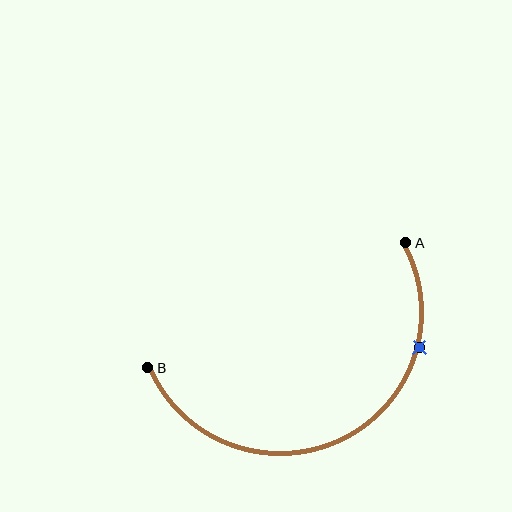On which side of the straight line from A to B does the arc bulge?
The arc bulges below the straight line connecting A and B.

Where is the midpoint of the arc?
The arc midpoint is the point on the curve farthest from the straight line joining A and B. It sits below that line.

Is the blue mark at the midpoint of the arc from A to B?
No. The blue mark lies on the arc but is closer to endpoint A. The arc midpoint would be at the point on the curve equidistant along the arc from both A and B.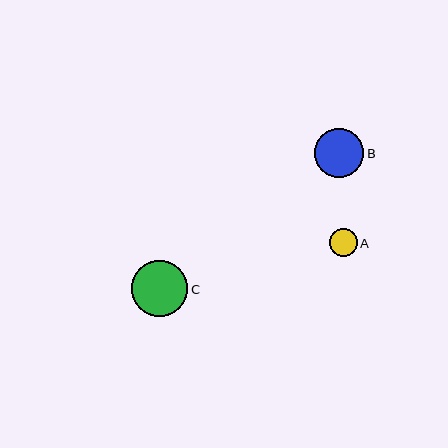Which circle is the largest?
Circle C is the largest with a size of approximately 56 pixels.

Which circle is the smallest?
Circle A is the smallest with a size of approximately 28 pixels.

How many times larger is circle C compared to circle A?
Circle C is approximately 2.0 times the size of circle A.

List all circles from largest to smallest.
From largest to smallest: C, B, A.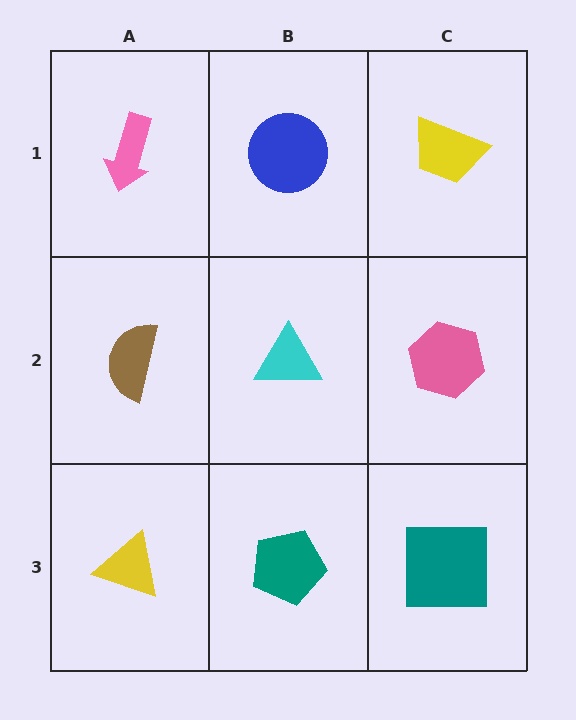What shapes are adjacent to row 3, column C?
A pink hexagon (row 2, column C), a teal pentagon (row 3, column B).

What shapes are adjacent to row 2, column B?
A blue circle (row 1, column B), a teal pentagon (row 3, column B), a brown semicircle (row 2, column A), a pink hexagon (row 2, column C).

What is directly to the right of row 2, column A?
A cyan triangle.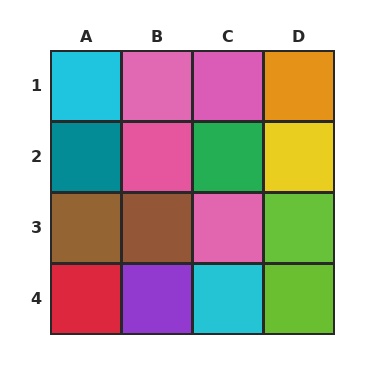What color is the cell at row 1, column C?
Pink.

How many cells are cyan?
2 cells are cyan.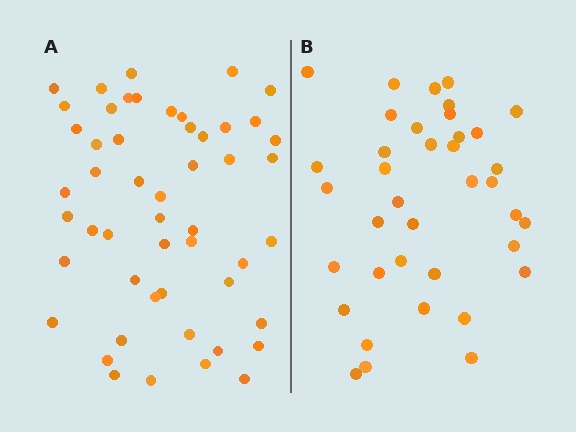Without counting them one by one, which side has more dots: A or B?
Region A (the left region) has more dots.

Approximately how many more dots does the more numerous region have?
Region A has approximately 15 more dots than region B.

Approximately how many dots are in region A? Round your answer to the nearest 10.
About 50 dots. (The exact count is 51, which rounds to 50.)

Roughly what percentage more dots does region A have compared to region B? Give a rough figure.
About 35% more.